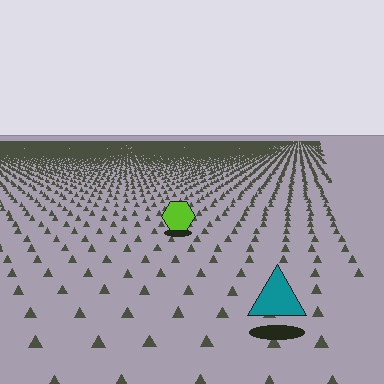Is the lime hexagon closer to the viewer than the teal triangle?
No. The teal triangle is closer — you can tell from the texture gradient: the ground texture is coarser near it.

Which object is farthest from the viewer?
The lime hexagon is farthest from the viewer. It appears smaller and the ground texture around it is denser.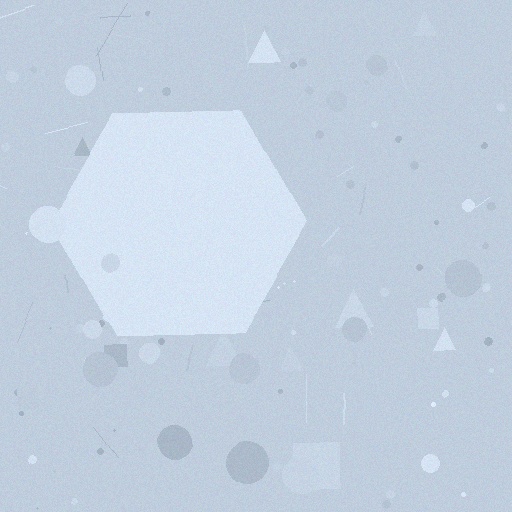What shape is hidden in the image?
A hexagon is hidden in the image.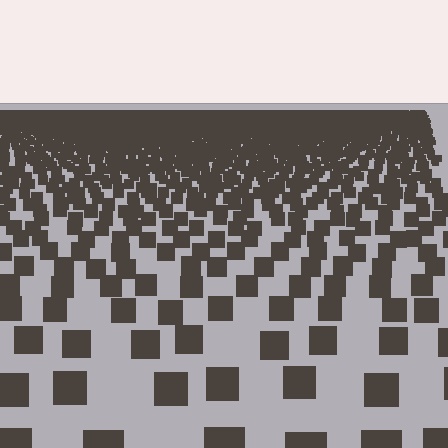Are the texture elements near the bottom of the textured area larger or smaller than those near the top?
Larger. Near the bottom, elements are closer to the viewer and appear at a bigger on-screen size.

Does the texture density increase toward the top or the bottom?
Density increases toward the top.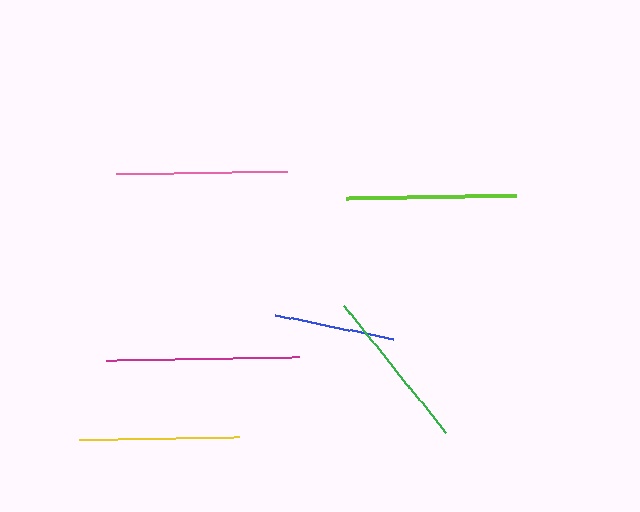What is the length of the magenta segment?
The magenta segment is approximately 193 pixels long.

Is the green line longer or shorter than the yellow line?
The green line is longer than the yellow line.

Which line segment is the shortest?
The blue line is the shortest at approximately 120 pixels.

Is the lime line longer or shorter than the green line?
The lime line is longer than the green line.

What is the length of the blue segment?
The blue segment is approximately 120 pixels long.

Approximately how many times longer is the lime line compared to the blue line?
The lime line is approximately 1.4 times the length of the blue line.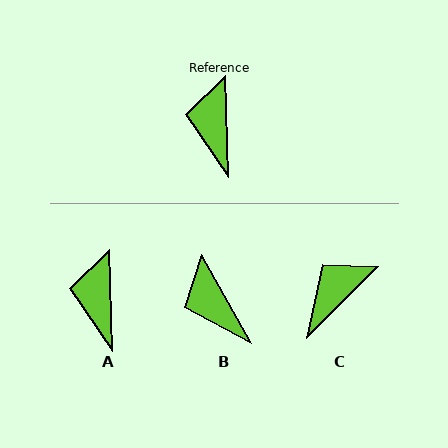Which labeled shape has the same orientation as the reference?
A.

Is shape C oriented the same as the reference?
No, it is off by about 47 degrees.